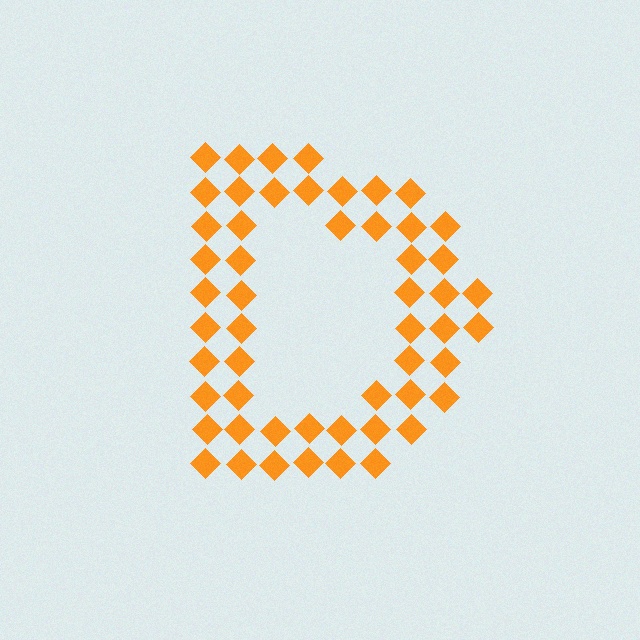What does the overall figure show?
The overall figure shows the letter D.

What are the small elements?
The small elements are diamonds.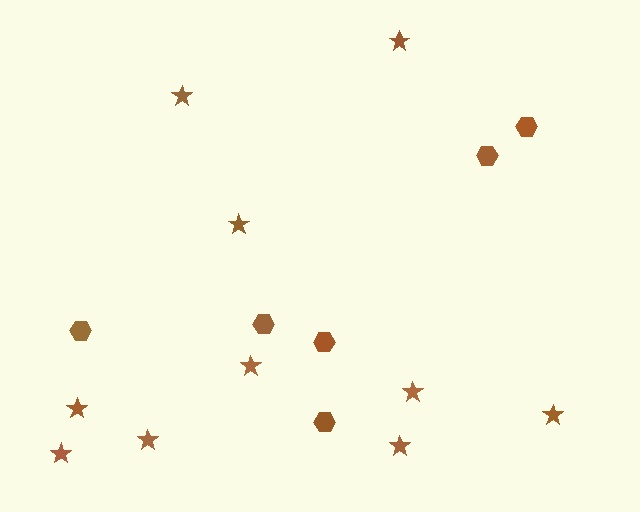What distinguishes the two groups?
There are 2 groups: one group of hexagons (6) and one group of stars (10).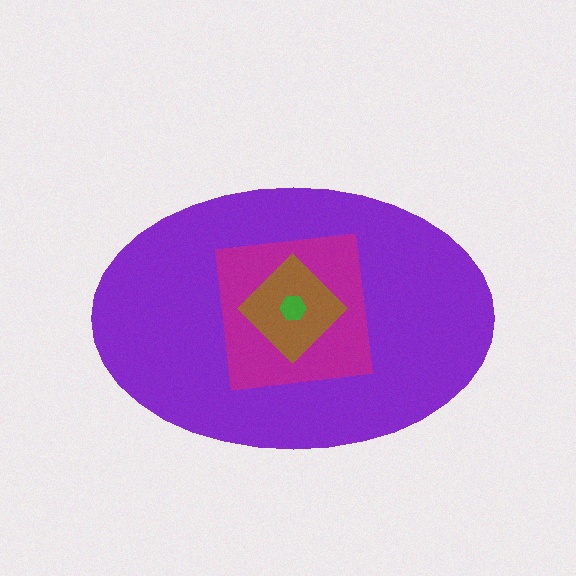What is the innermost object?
The green hexagon.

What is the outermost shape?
The purple ellipse.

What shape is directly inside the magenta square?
The brown diamond.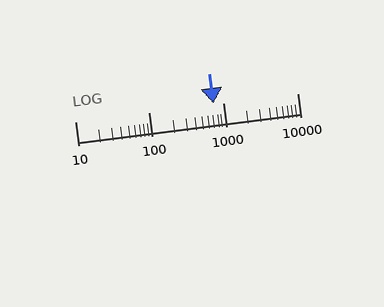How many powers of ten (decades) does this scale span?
The scale spans 3 decades, from 10 to 10000.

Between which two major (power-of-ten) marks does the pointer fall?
The pointer is between 100 and 1000.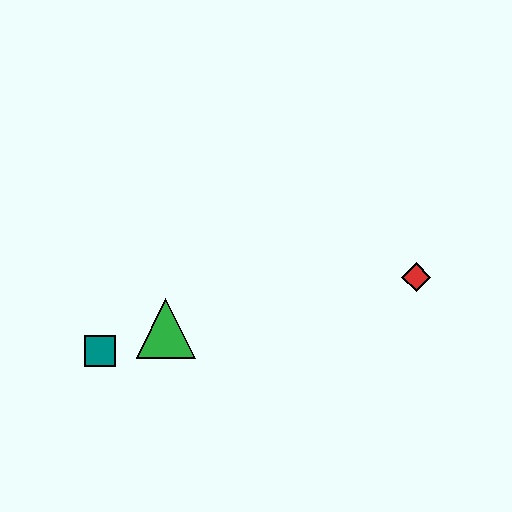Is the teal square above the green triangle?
No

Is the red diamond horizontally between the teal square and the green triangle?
No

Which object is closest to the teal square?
The green triangle is closest to the teal square.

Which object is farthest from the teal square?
The red diamond is farthest from the teal square.